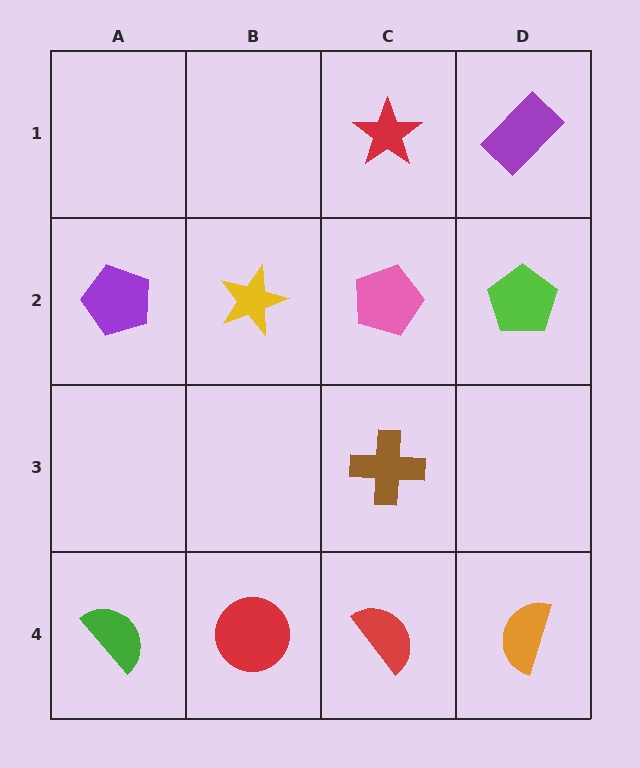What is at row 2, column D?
A lime pentagon.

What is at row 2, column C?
A pink pentagon.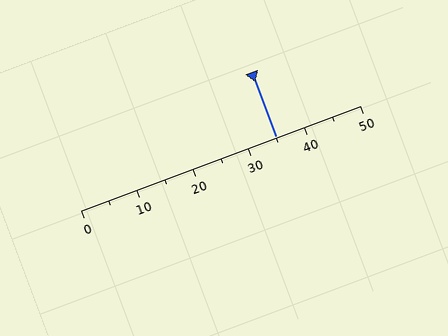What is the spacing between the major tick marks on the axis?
The major ticks are spaced 10 apart.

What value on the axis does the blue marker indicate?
The marker indicates approximately 35.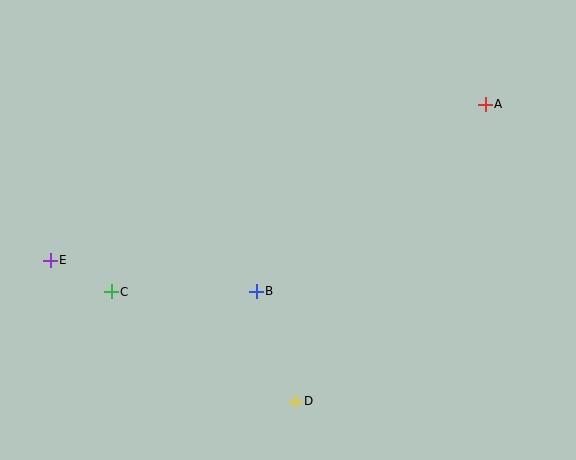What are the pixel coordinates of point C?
Point C is at (111, 292).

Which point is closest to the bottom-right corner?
Point D is closest to the bottom-right corner.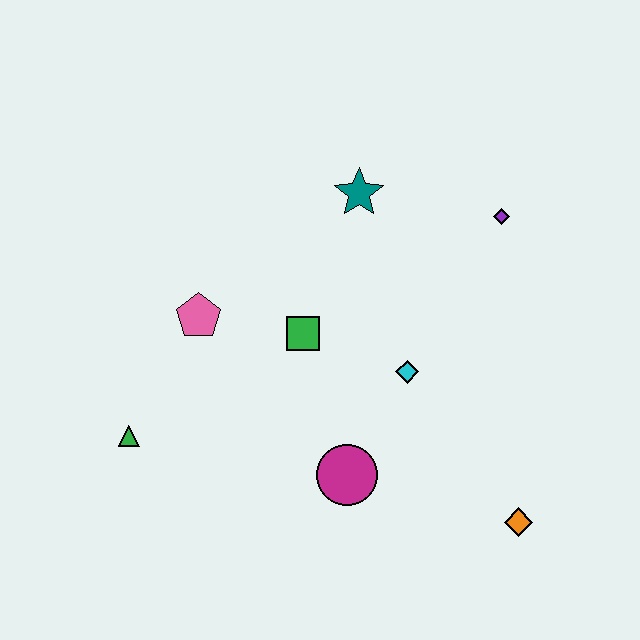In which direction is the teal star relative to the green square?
The teal star is above the green square.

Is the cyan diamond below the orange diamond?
No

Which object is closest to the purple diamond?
The teal star is closest to the purple diamond.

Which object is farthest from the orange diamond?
The green triangle is farthest from the orange diamond.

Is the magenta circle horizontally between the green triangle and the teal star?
Yes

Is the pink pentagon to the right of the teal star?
No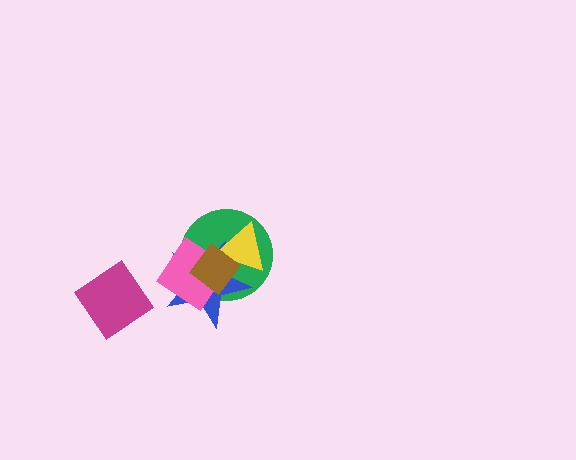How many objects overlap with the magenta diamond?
0 objects overlap with the magenta diamond.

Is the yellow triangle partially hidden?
Yes, it is partially covered by another shape.